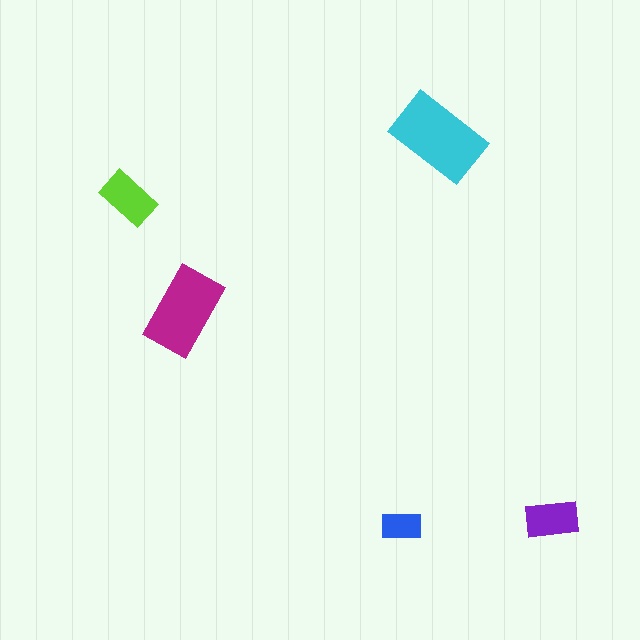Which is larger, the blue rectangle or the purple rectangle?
The purple one.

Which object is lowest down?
The blue rectangle is bottommost.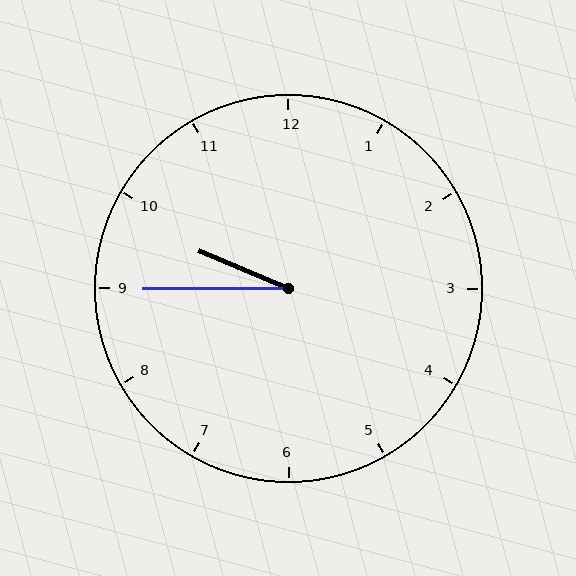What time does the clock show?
9:45.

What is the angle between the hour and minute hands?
Approximately 22 degrees.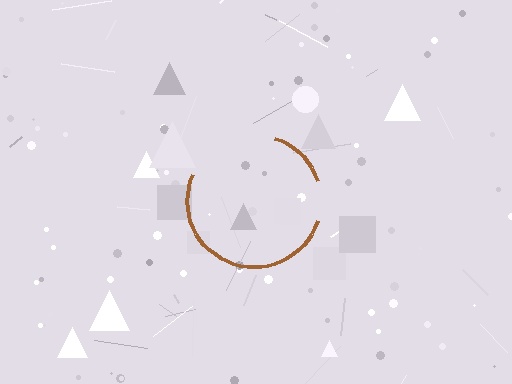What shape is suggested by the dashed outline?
The dashed outline suggests a circle.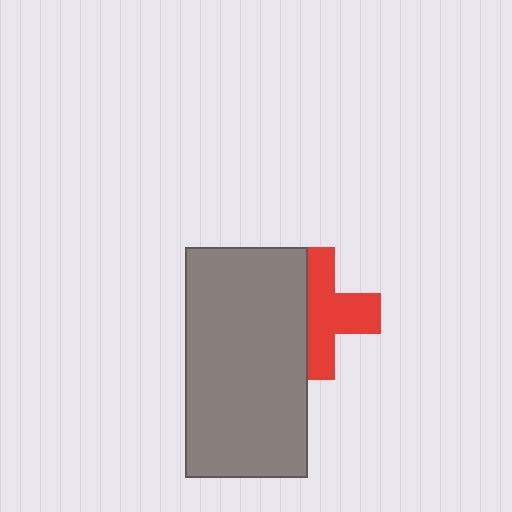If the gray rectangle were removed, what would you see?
You would see the complete red cross.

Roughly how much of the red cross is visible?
About half of it is visible (roughly 60%).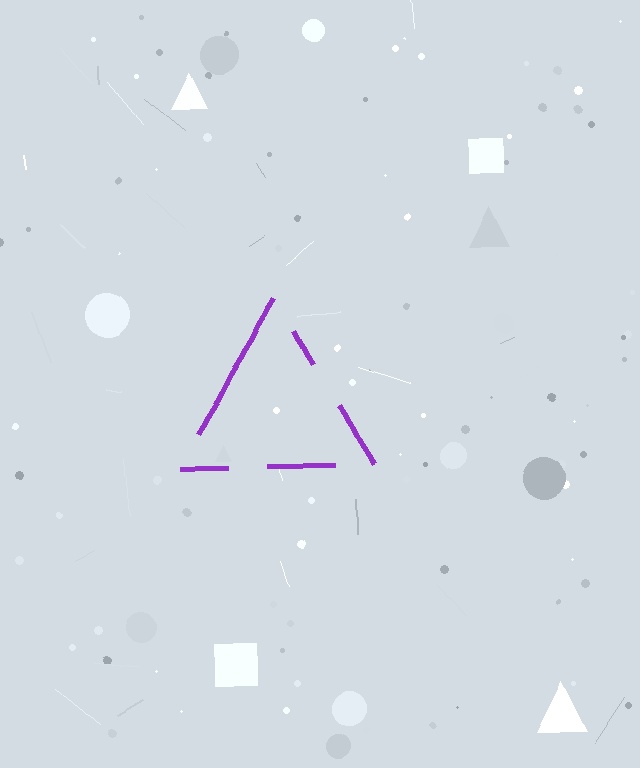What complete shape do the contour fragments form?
The contour fragments form a triangle.